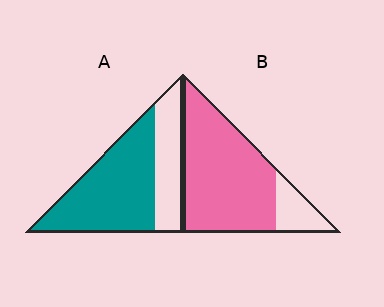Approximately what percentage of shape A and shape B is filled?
A is approximately 70% and B is approximately 85%.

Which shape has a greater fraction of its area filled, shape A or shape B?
Shape B.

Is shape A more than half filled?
Yes.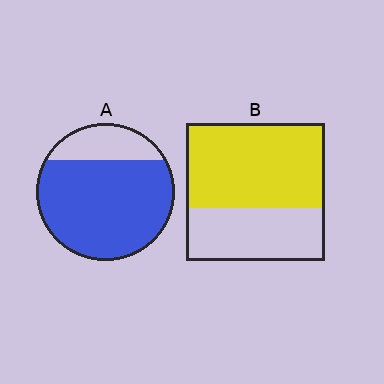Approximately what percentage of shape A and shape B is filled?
A is approximately 80% and B is approximately 60%.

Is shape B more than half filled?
Yes.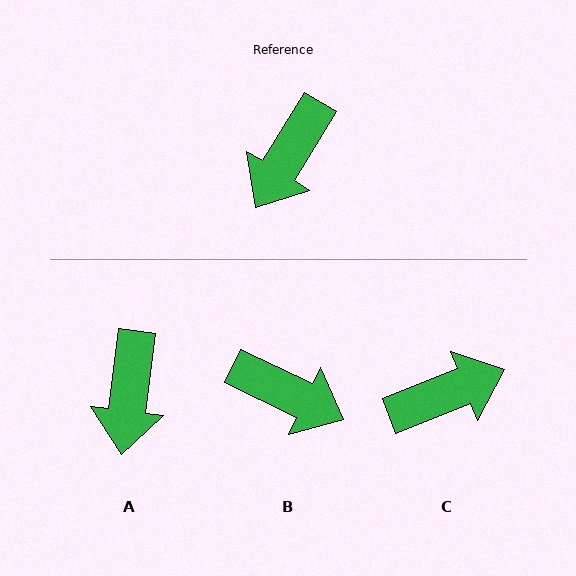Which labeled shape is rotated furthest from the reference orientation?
C, about 143 degrees away.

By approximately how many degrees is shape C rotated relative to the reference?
Approximately 143 degrees counter-clockwise.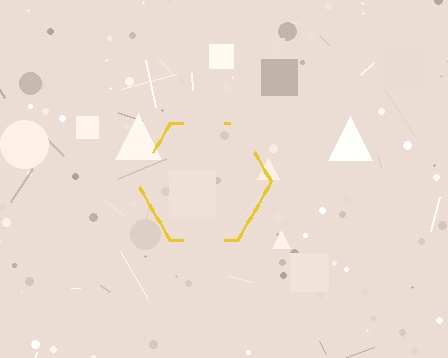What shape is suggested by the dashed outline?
The dashed outline suggests a hexagon.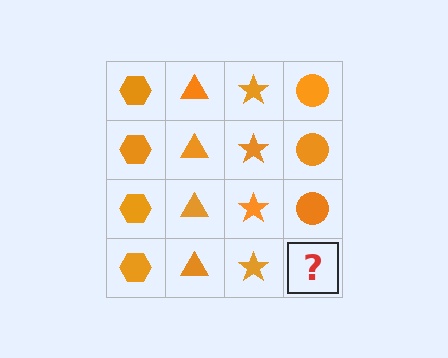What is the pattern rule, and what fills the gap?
The rule is that each column has a consistent shape. The gap should be filled with an orange circle.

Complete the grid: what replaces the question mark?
The question mark should be replaced with an orange circle.